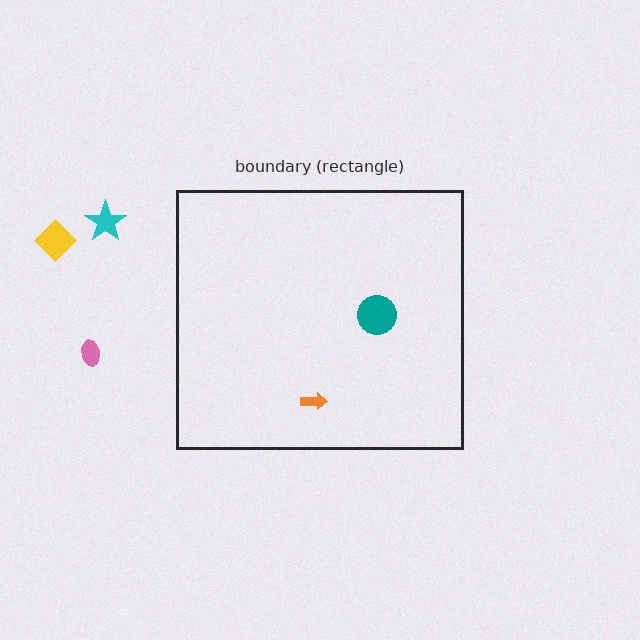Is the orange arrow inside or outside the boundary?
Inside.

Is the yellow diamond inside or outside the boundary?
Outside.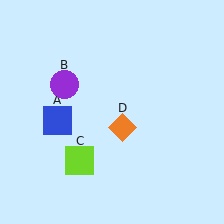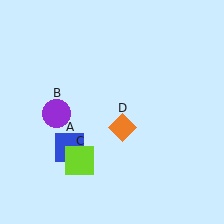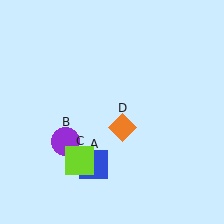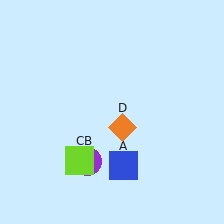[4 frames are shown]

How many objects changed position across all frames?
2 objects changed position: blue square (object A), purple circle (object B).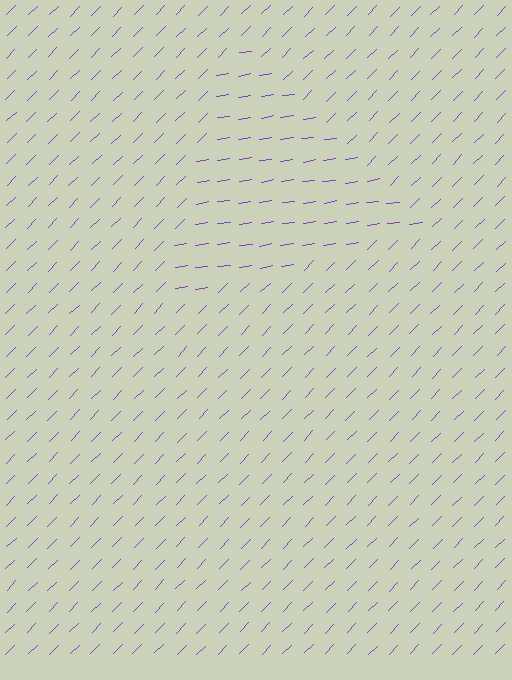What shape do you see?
I see a triangle.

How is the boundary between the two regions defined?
The boundary is defined purely by a change in line orientation (approximately 36 degrees difference). All lines are the same color and thickness.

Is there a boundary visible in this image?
Yes, there is a texture boundary formed by a change in line orientation.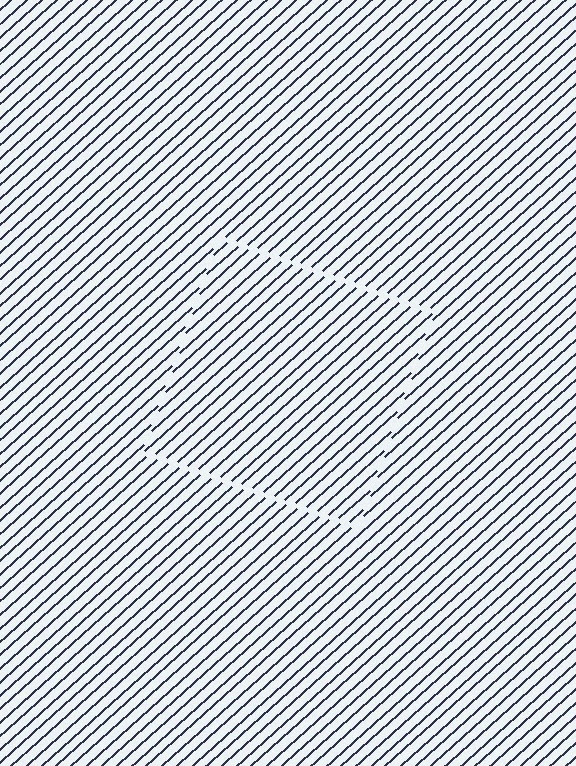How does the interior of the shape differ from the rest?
The interior of the shape contains the same grating, shifted by half a period — the contour is defined by the phase discontinuity where line-ends from the inner and outer gratings abut.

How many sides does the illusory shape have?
4 sides — the line-ends trace a square.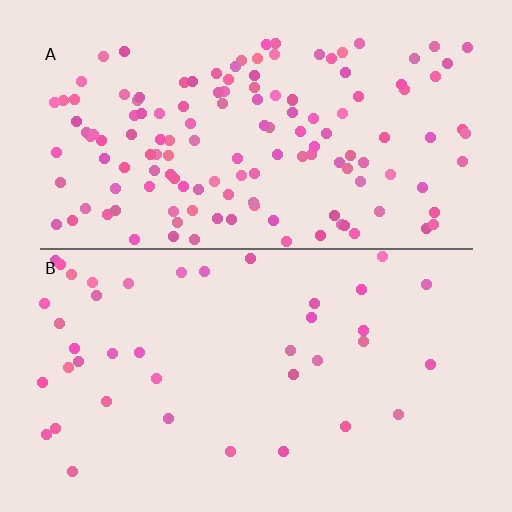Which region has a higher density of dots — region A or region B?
A (the top).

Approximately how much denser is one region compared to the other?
Approximately 3.5× — region A over region B.